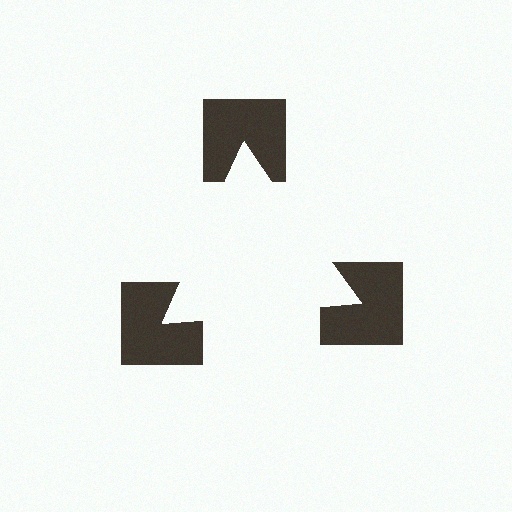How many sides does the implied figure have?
3 sides.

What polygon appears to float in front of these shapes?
An illusory triangle — its edges are inferred from the aligned wedge cuts in the notched squares, not physically drawn.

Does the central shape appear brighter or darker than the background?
It typically appears slightly brighter than the background, even though no actual brightness change is drawn.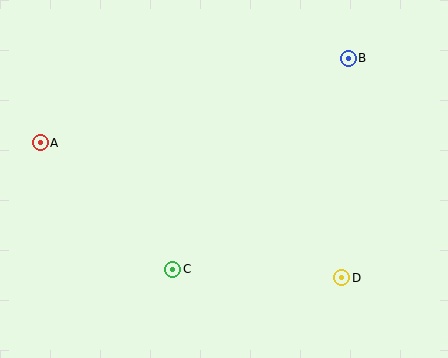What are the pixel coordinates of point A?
Point A is at (40, 143).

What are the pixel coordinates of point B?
Point B is at (348, 58).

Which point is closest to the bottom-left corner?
Point C is closest to the bottom-left corner.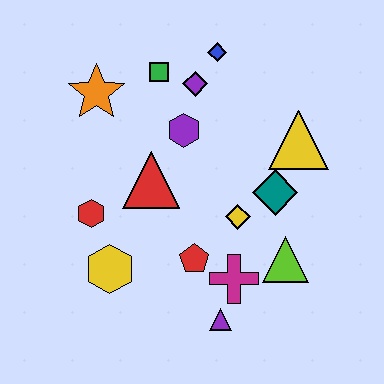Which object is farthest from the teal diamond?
The orange star is farthest from the teal diamond.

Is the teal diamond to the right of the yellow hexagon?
Yes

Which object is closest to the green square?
The purple diamond is closest to the green square.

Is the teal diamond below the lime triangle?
No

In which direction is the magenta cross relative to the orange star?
The magenta cross is below the orange star.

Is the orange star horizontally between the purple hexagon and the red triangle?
No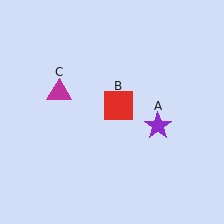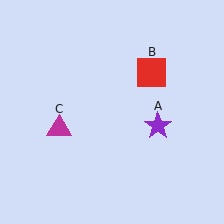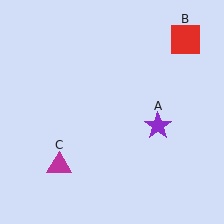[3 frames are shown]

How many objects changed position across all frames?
2 objects changed position: red square (object B), magenta triangle (object C).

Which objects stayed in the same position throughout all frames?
Purple star (object A) remained stationary.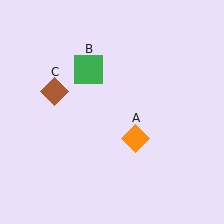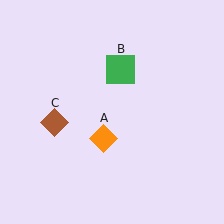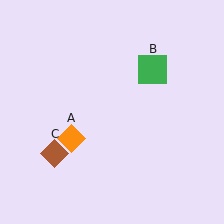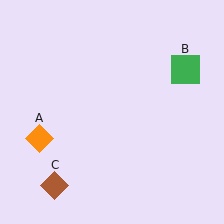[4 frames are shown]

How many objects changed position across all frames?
3 objects changed position: orange diamond (object A), green square (object B), brown diamond (object C).